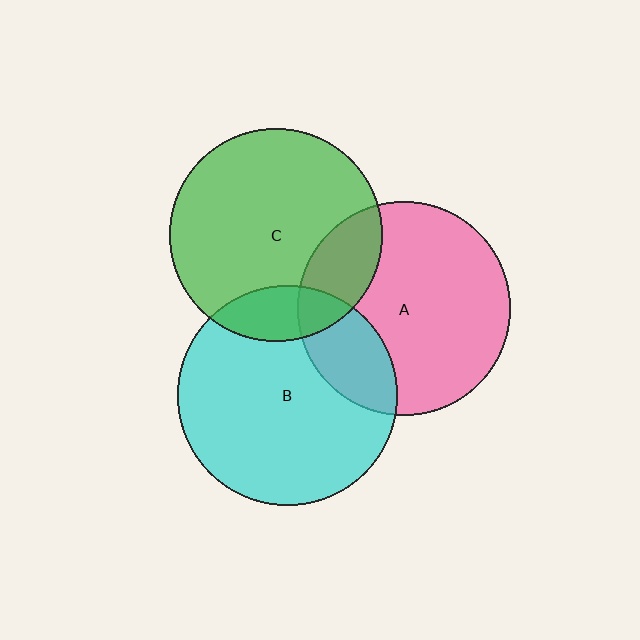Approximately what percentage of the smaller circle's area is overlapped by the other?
Approximately 20%.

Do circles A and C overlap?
Yes.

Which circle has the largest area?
Circle B (cyan).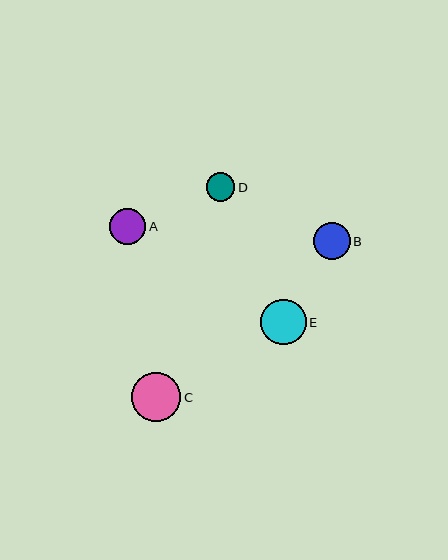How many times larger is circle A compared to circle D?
Circle A is approximately 1.3 times the size of circle D.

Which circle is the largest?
Circle C is the largest with a size of approximately 49 pixels.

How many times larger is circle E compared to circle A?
Circle E is approximately 1.3 times the size of circle A.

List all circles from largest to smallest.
From largest to smallest: C, E, B, A, D.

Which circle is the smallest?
Circle D is the smallest with a size of approximately 29 pixels.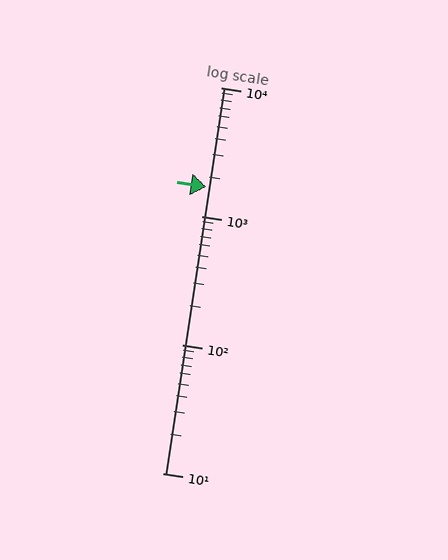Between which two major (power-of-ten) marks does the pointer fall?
The pointer is between 1000 and 10000.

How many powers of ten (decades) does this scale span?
The scale spans 3 decades, from 10 to 10000.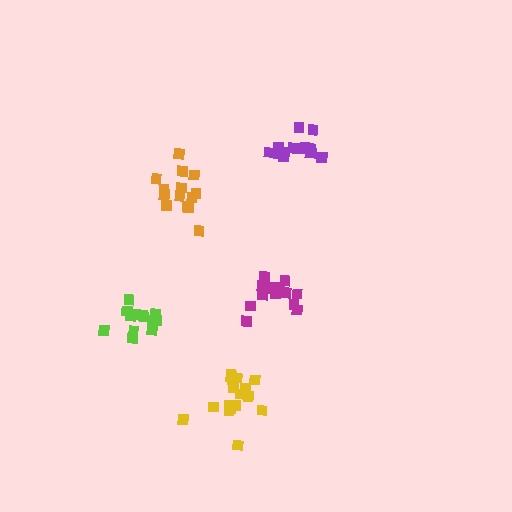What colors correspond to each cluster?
The clusters are colored: purple, magenta, orange, yellow, lime.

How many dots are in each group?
Group 1: 15 dots, Group 2: 17 dots, Group 3: 14 dots, Group 4: 17 dots, Group 5: 13 dots (76 total).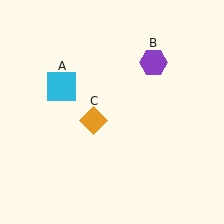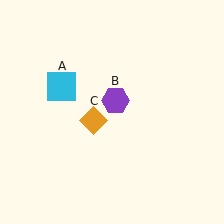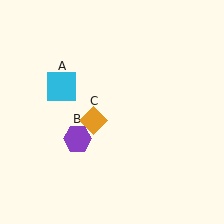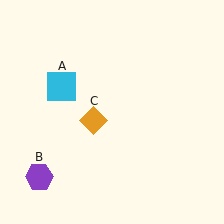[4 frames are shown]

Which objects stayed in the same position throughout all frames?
Cyan square (object A) and orange diamond (object C) remained stationary.